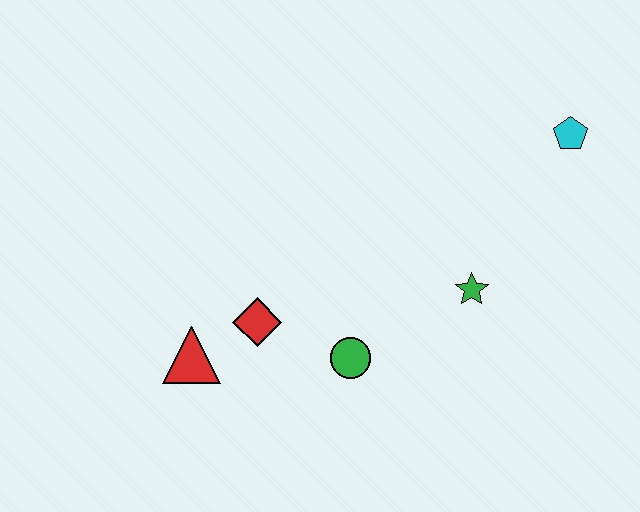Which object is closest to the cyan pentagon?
The green star is closest to the cyan pentagon.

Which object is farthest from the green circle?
The cyan pentagon is farthest from the green circle.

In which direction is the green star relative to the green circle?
The green star is to the right of the green circle.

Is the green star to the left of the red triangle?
No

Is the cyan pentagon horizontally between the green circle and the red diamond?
No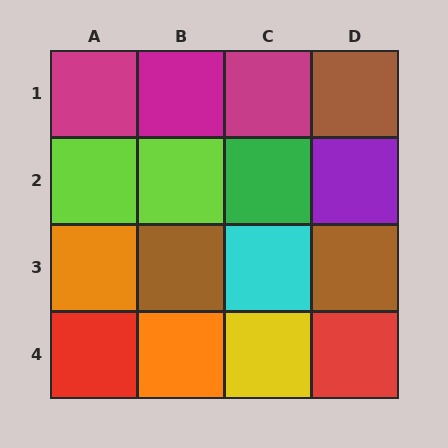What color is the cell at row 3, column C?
Cyan.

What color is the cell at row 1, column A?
Magenta.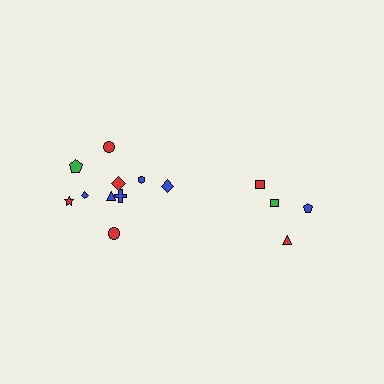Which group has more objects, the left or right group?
The left group.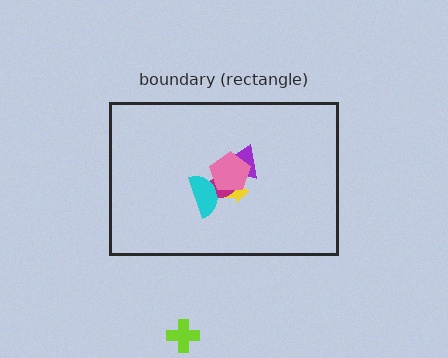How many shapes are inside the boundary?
5 inside, 1 outside.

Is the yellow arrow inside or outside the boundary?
Inside.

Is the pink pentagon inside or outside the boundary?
Inside.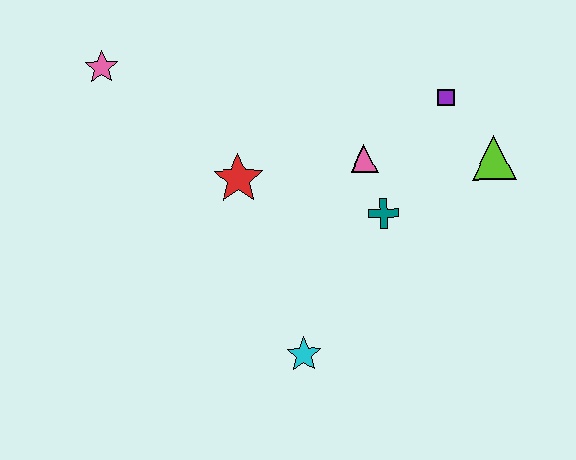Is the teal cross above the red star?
No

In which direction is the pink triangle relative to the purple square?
The pink triangle is to the left of the purple square.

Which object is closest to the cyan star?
The teal cross is closest to the cyan star.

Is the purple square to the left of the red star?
No